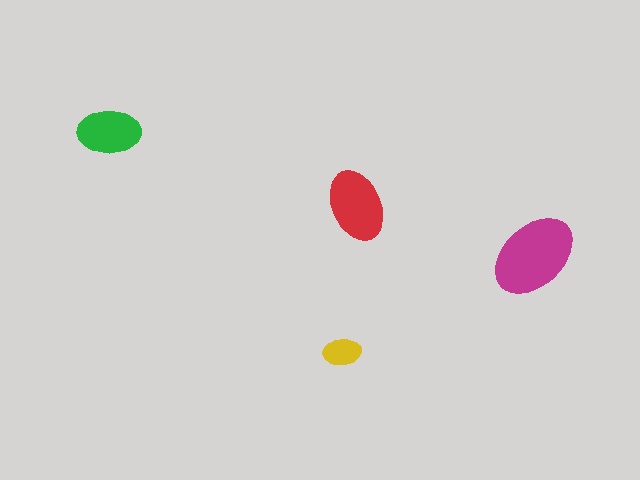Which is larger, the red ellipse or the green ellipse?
The red one.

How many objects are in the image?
There are 4 objects in the image.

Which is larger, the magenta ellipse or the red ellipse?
The magenta one.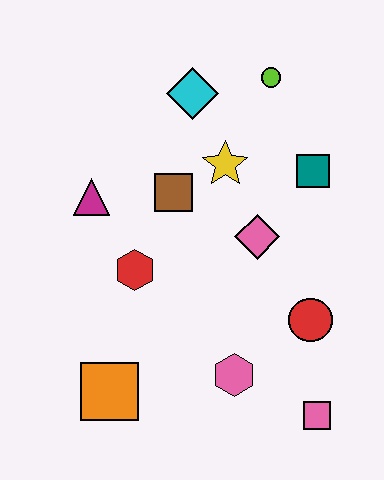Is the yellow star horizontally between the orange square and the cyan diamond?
No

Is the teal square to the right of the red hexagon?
Yes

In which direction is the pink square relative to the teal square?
The pink square is below the teal square.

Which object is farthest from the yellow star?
The pink square is farthest from the yellow star.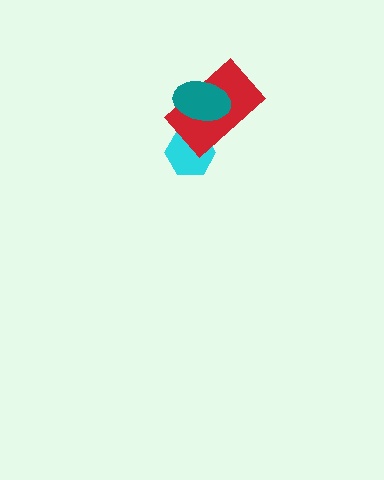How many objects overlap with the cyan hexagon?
1 object overlaps with the cyan hexagon.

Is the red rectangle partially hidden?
Yes, it is partially covered by another shape.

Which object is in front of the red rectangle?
The teal ellipse is in front of the red rectangle.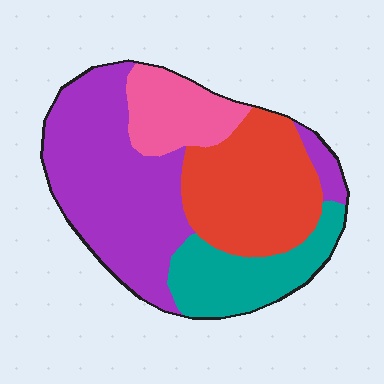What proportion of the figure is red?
Red covers around 30% of the figure.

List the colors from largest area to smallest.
From largest to smallest: purple, red, teal, pink.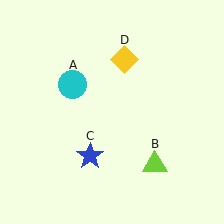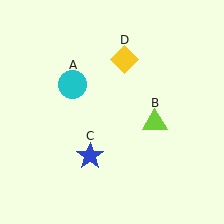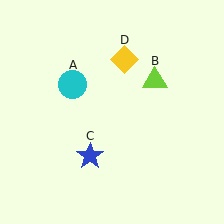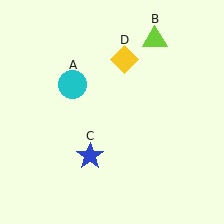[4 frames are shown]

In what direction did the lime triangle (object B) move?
The lime triangle (object B) moved up.